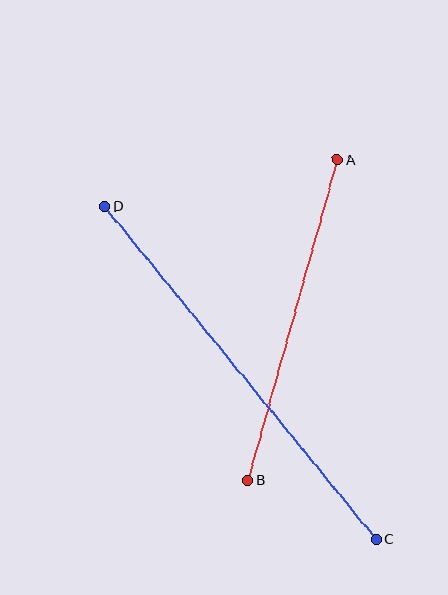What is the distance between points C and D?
The distance is approximately 429 pixels.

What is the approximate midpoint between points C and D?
The midpoint is at approximately (241, 373) pixels.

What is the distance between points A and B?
The distance is approximately 333 pixels.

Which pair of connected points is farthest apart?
Points C and D are farthest apart.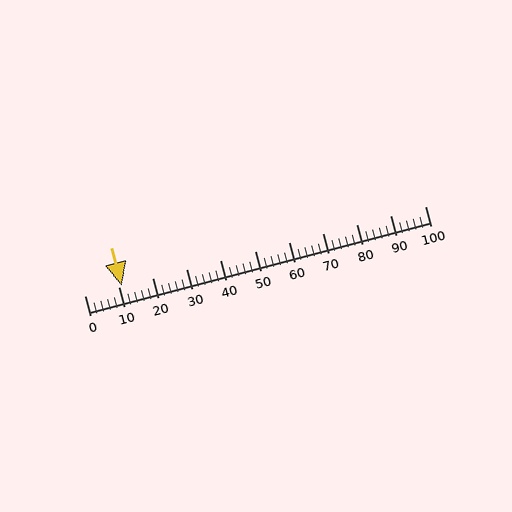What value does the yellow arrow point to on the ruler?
The yellow arrow points to approximately 11.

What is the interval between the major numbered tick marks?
The major tick marks are spaced 10 units apart.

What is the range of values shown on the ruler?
The ruler shows values from 0 to 100.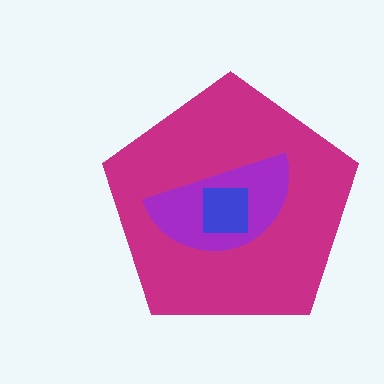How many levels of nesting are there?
3.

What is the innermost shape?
The blue square.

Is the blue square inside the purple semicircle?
Yes.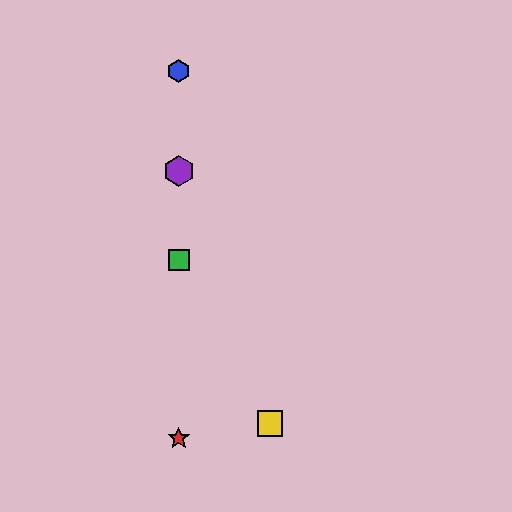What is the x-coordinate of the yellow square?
The yellow square is at x≈270.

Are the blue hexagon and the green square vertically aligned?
Yes, both are at x≈179.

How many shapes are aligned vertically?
4 shapes (the red star, the blue hexagon, the green square, the purple hexagon) are aligned vertically.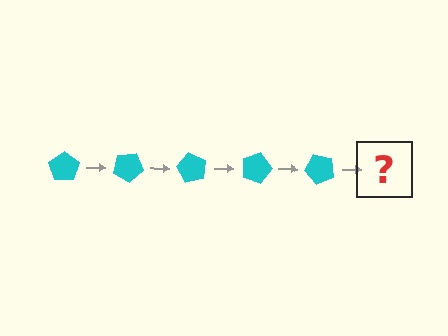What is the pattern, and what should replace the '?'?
The pattern is that the pentagon rotates 30 degrees each step. The '?' should be a cyan pentagon rotated 150 degrees.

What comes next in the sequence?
The next element should be a cyan pentagon rotated 150 degrees.